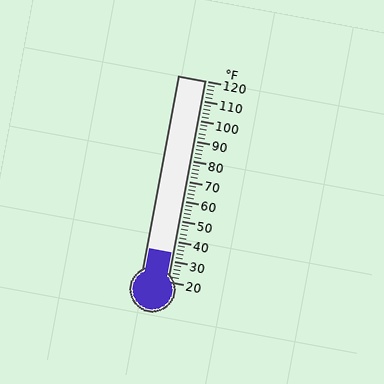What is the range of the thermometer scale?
The thermometer scale ranges from 20°F to 120°F.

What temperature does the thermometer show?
The thermometer shows approximately 34°F.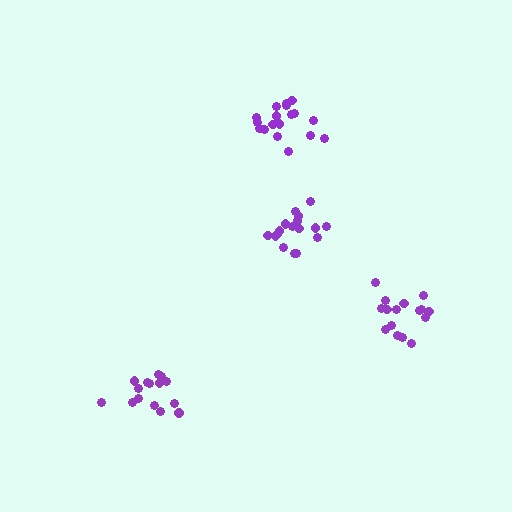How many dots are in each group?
Group 1: 16 dots, Group 2: 15 dots, Group 3: 18 dots, Group 4: 18 dots (67 total).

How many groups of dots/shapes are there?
There are 4 groups.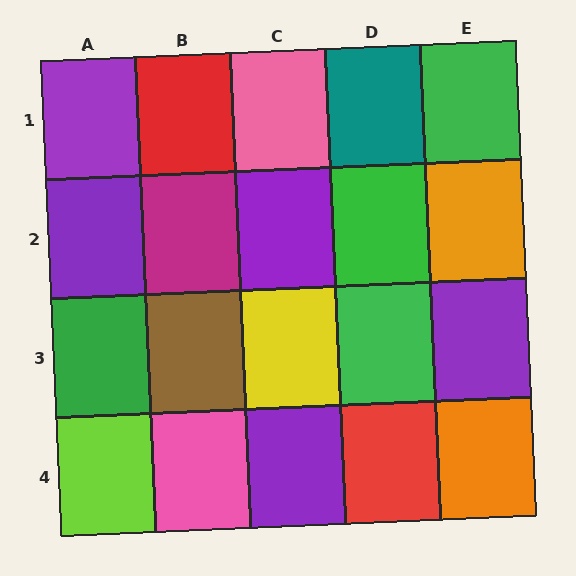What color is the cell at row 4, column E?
Orange.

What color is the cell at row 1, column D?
Teal.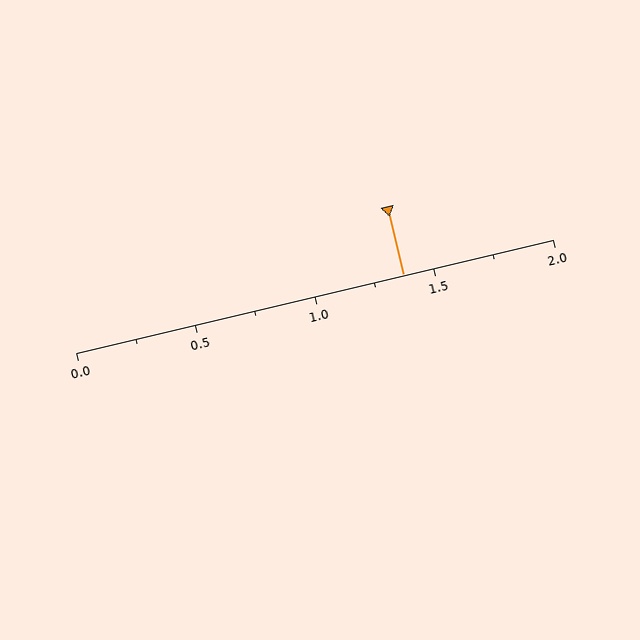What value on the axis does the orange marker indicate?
The marker indicates approximately 1.38.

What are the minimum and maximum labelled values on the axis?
The axis runs from 0.0 to 2.0.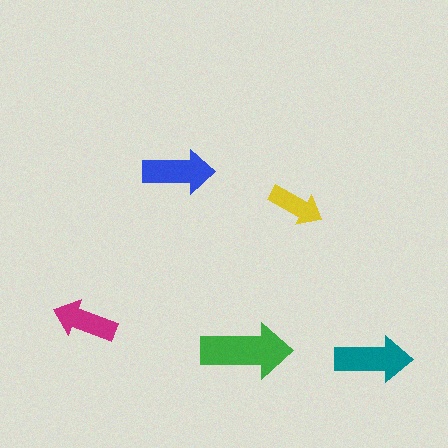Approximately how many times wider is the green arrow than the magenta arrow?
About 1.5 times wider.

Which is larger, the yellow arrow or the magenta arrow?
The magenta one.